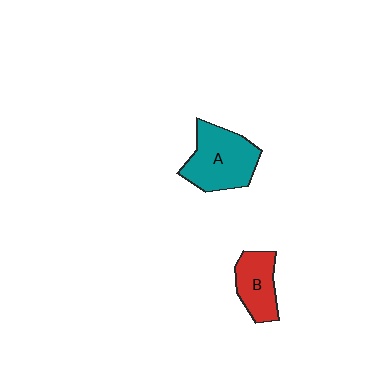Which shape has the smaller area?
Shape B (red).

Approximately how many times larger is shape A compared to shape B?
Approximately 1.5 times.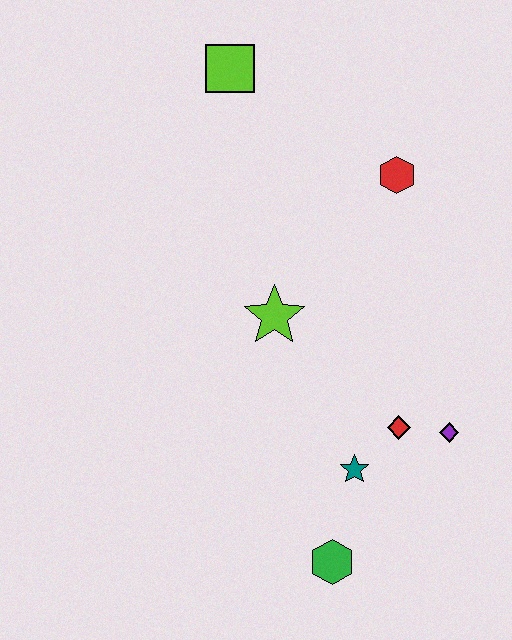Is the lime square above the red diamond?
Yes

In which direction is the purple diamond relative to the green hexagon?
The purple diamond is above the green hexagon.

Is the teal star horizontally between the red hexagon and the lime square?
Yes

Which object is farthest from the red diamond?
The lime square is farthest from the red diamond.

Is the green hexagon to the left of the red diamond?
Yes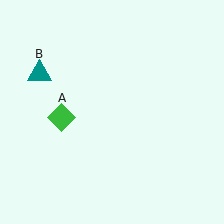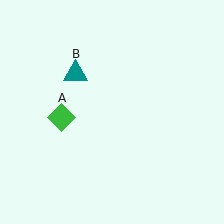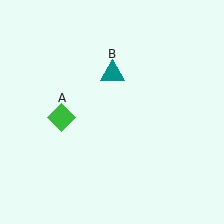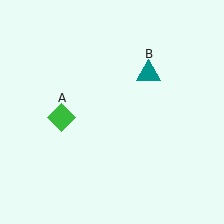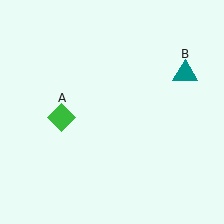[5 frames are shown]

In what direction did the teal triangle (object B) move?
The teal triangle (object B) moved right.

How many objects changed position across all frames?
1 object changed position: teal triangle (object B).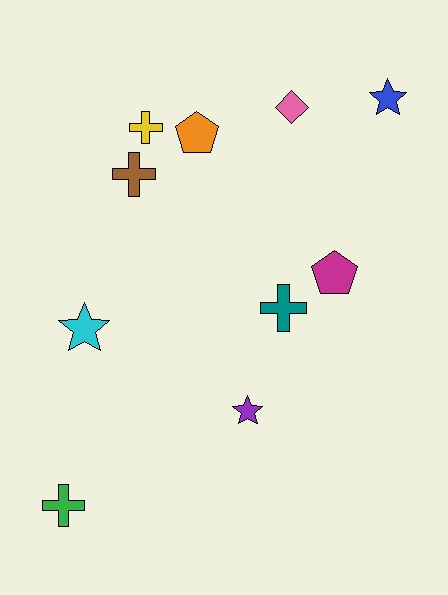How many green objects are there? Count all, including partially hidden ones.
There is 1 green object.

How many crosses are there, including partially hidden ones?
There are 4 crosses.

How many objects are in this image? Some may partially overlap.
There are 10 objects.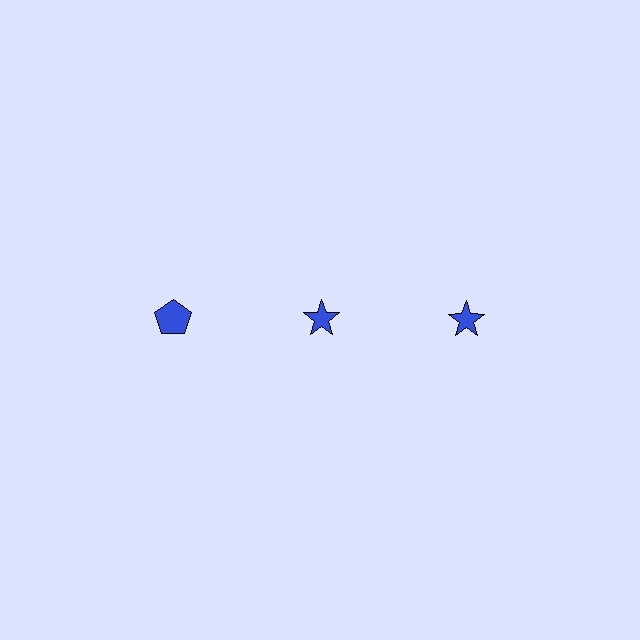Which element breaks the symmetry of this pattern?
The blue pentagon in the top row, leftmost column breaks the symmetry. All other shapes are blue stars.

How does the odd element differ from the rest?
It has a different shape: pentagon instead of star.